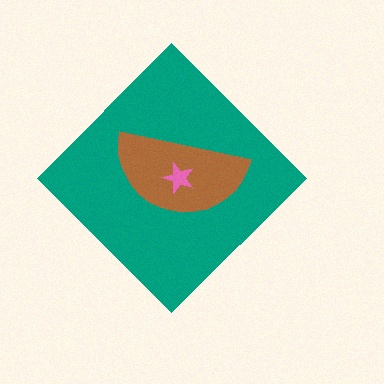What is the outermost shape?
The teal diamond.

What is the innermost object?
The pink star.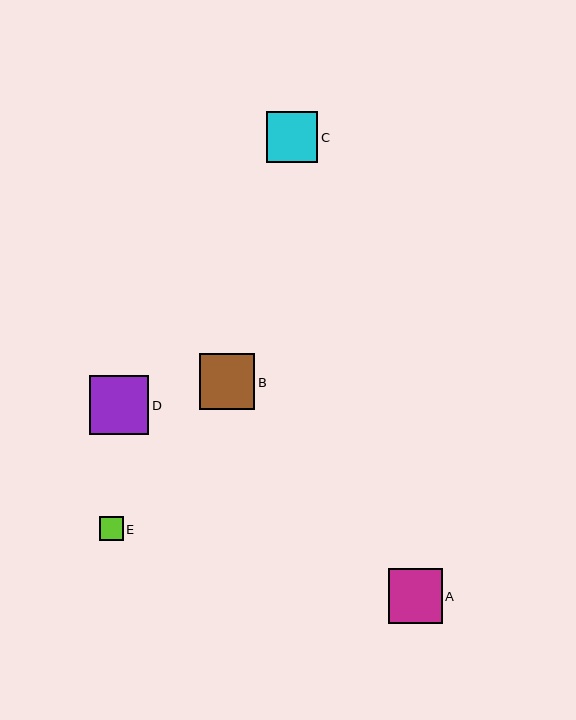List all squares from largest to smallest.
From largest to smallest: D, B, A, C, E.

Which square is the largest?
Square D is the largest with a size of approximately 60 pixels.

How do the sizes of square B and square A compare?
Square B and square A are approximately the same size.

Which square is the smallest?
Square E is the smallest with a size of approximately 23 pixels.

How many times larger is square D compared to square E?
Square D is approximately 2.6 times the size of square E.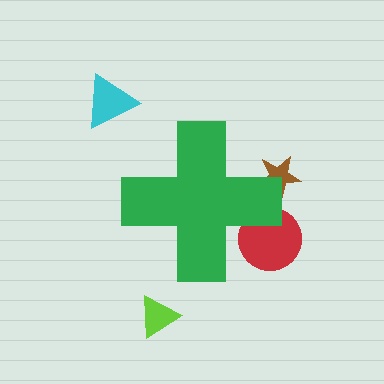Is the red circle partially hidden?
Yes, the red circle is partially hidden behind the green cross.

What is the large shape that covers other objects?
A green cross.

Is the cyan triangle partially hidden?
No, the cyan triangle is fully visible.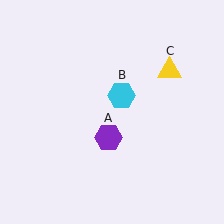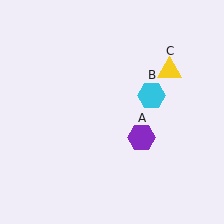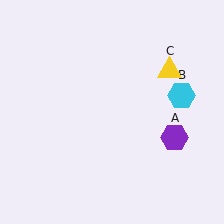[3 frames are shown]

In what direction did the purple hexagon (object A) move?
The purple hexagon (object A) moved right.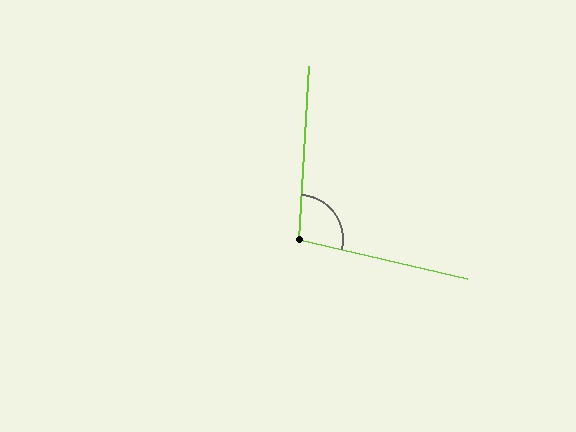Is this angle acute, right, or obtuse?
It is obtuse.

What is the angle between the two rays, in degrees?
Approximately 100 degrees.